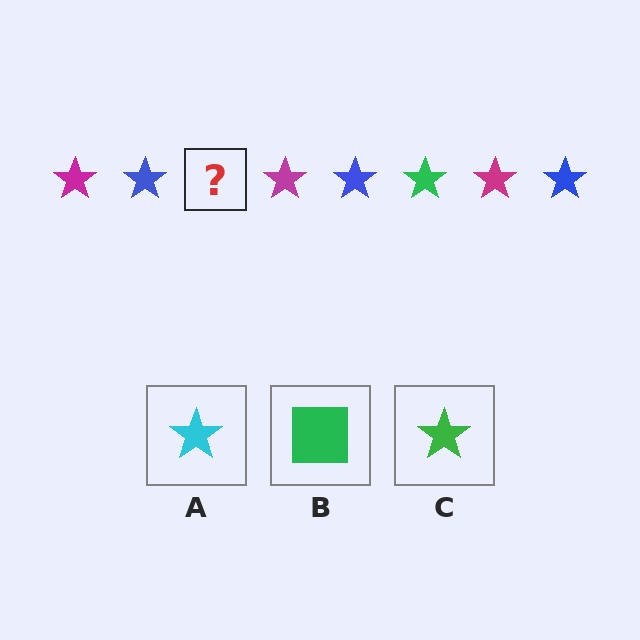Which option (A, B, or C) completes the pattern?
C.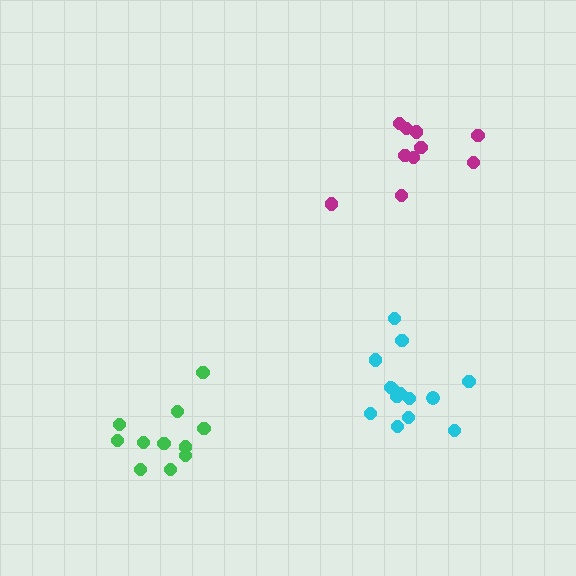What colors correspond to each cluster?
The clusters are colored: magenta, green, cyan.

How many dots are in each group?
Group 1: 10 dots, Group 2: 11 dots, Group 3: 14 dots (35 total).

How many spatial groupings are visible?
There are 3 spatial groupings.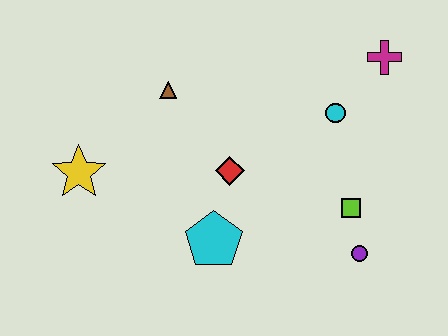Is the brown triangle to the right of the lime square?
No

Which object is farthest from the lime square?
The yellow star is farthest from the lime square.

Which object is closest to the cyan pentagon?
The red diamond is closest to the cyan pentagon.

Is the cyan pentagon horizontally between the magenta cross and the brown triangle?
Yes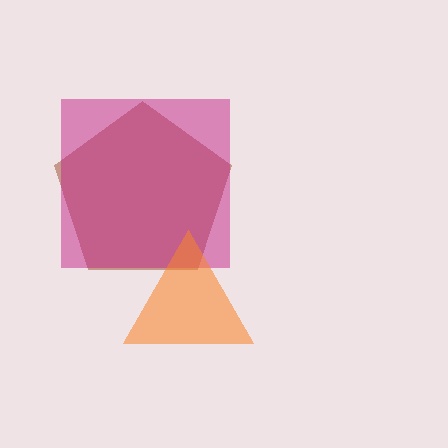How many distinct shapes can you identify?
There are 3 distinct shapes: a brown pentagon, a magenta square, an orange triangle.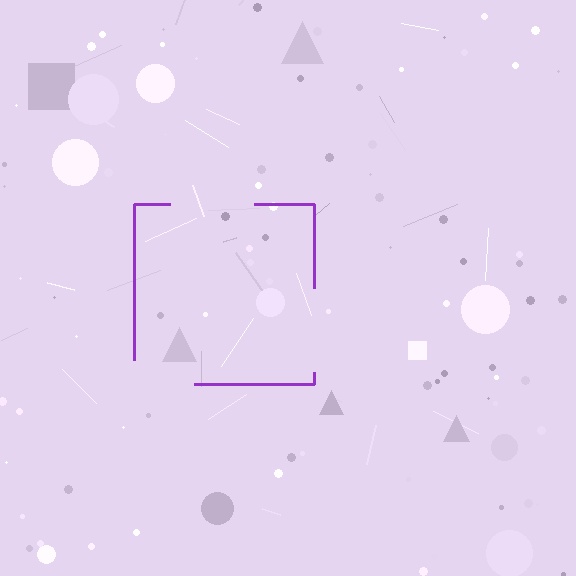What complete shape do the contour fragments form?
The contour fragments form a square.